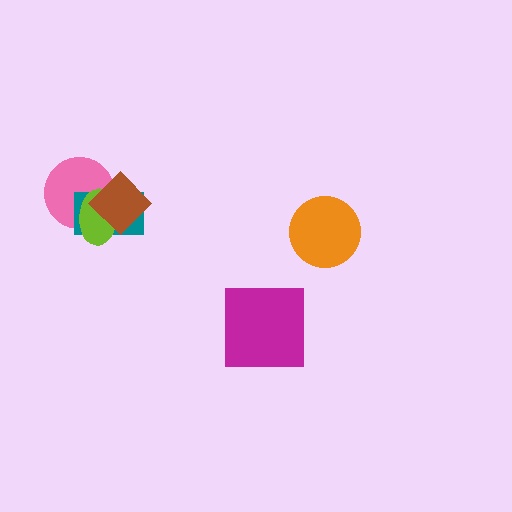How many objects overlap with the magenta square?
0 objects overlap with the magenta square.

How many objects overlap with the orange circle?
0 objects overlap with the orange circle.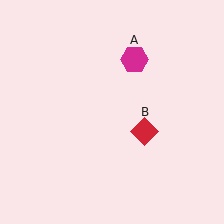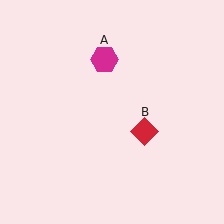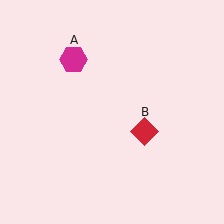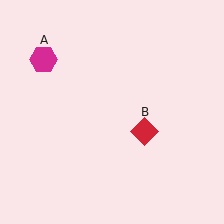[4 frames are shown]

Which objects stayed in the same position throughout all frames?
Red diamond (object B) remained stationary.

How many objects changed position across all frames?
1 object changed position: magenta hexagon (object A).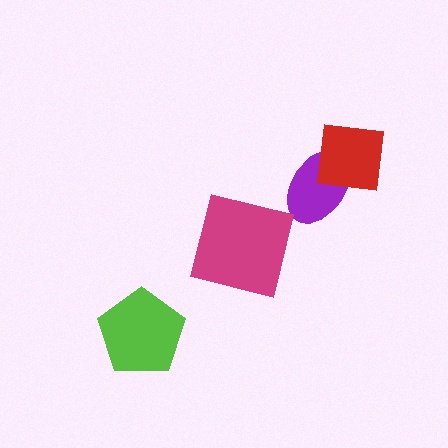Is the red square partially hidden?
No, no other shape covers it.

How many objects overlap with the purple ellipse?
1 object overlaps with the purple ellipse.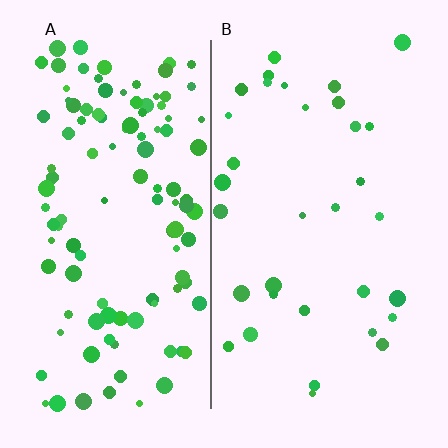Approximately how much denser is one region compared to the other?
Approximately 3.2× — region A over region B.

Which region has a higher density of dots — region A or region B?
A (the left).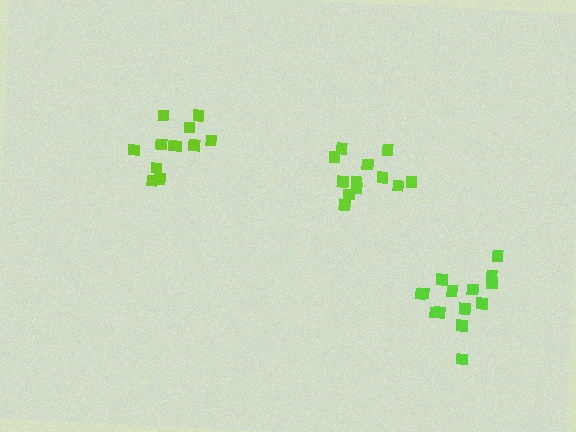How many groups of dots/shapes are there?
There are 3 groups.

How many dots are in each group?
Group 1: 14 dots, Group 2: 13 dots, Group 3: 12 dots (39 total).